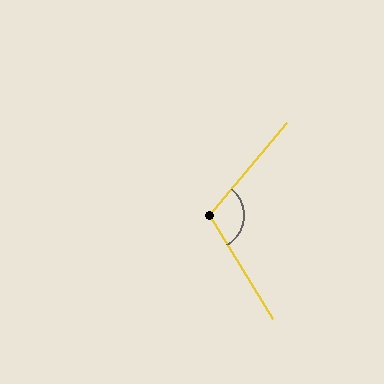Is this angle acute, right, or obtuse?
It is obtuse.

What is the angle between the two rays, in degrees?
Approximately 109 degrees.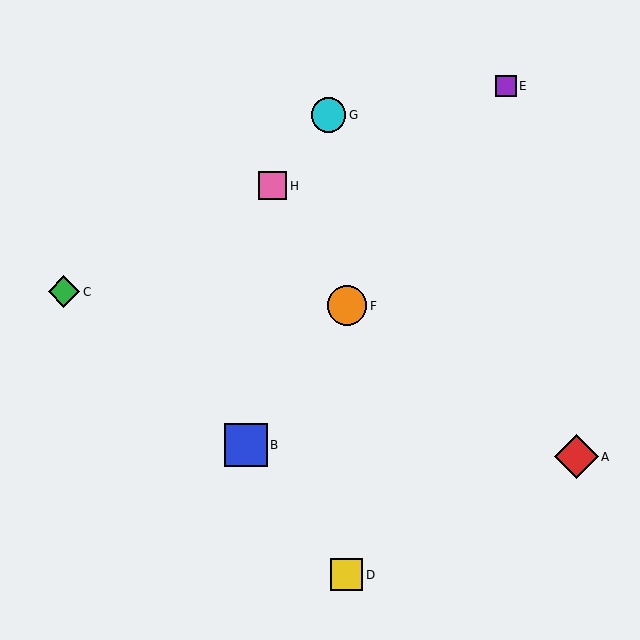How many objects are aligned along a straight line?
3 objects (B, E, F) are aligned along a straight line.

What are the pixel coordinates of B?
Object B is at (246, 445).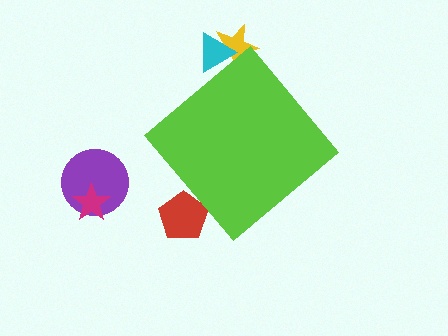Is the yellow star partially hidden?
Yes, the yellow star is partially hidden behind the lime diamond.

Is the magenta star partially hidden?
No, the magenta star is fully visible.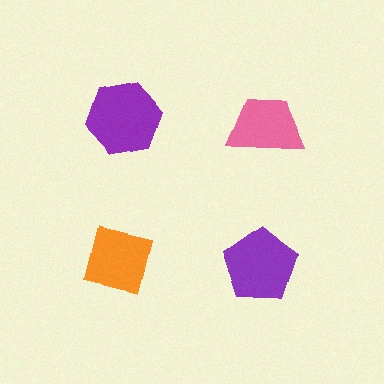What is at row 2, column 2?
A purple pentagon.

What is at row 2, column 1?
An orange square.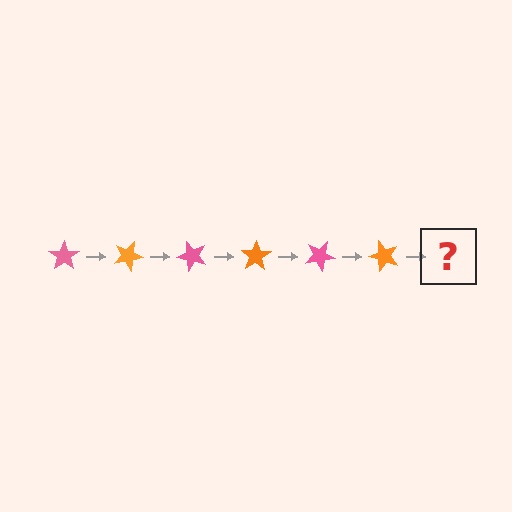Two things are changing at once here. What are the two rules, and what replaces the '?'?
The two rules are that it rotates 25 degrees each step and the color cycles through pink and orange. The '?' should be a pink star, rotated 150 degrees from the start.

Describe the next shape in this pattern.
It should be a pink star, rotated 150 degrees from the start.